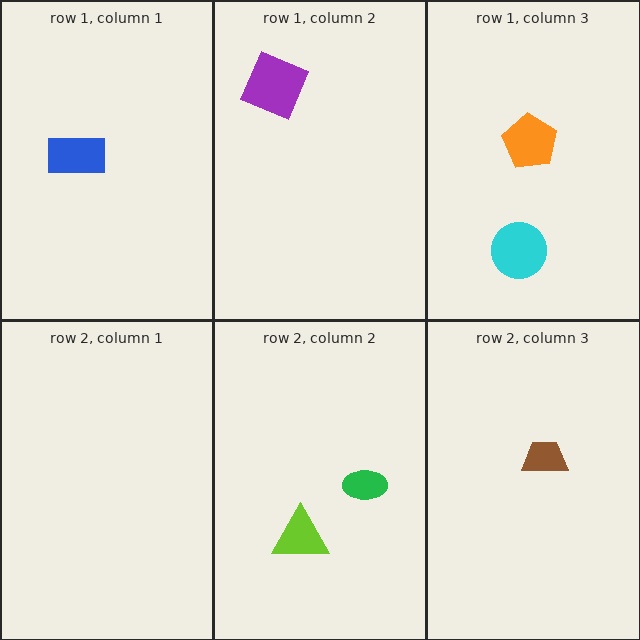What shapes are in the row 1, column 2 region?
The purple diamond.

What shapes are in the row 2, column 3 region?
The brown trapezoid.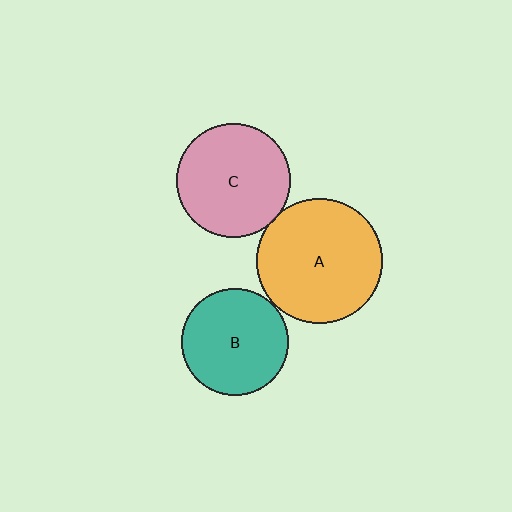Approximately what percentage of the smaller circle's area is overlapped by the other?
Approximately 5%.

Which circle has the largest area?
Circle A (orange).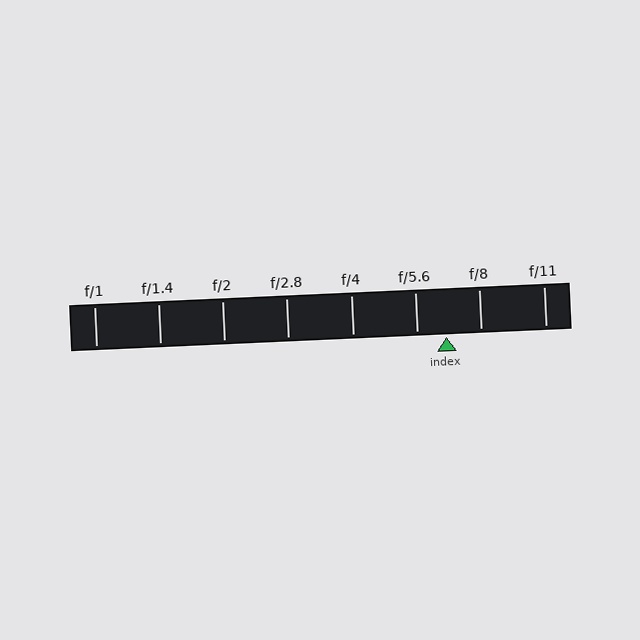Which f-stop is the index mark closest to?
The index mark is closest to f/5.6.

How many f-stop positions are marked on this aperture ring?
There are 8 f-stop positions marked.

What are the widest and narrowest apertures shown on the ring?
The widest aperture shown is f/1 and the narrowest is f/11.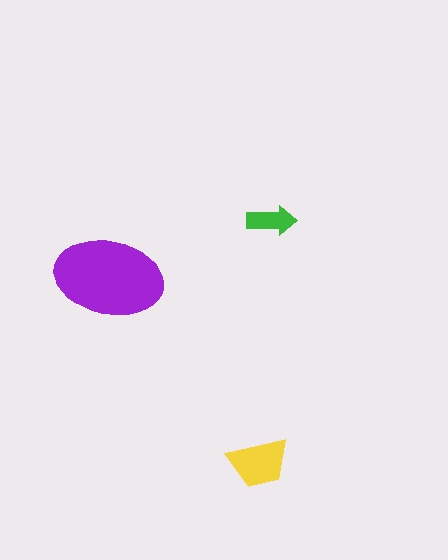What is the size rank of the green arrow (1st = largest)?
3rd.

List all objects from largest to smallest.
The purple ellipse, the yellow trapezoid, the green arrow.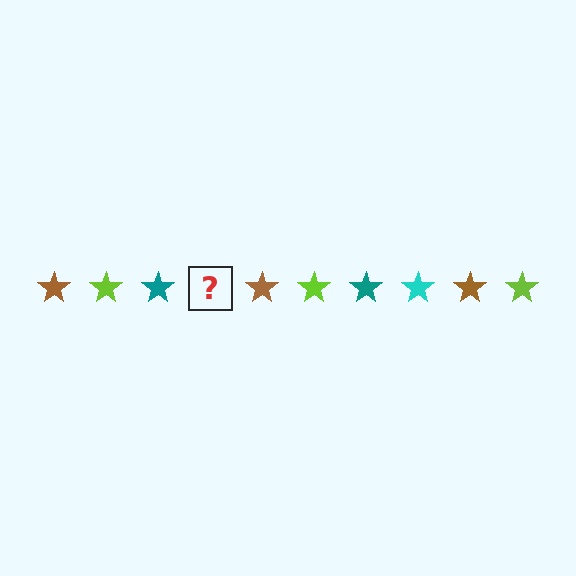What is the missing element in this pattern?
The missing element is a cyan star.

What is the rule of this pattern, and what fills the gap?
The rule is that the pattern cycles through brown, lime, teal, cyan stars. The gap should be filled with a cyan star.